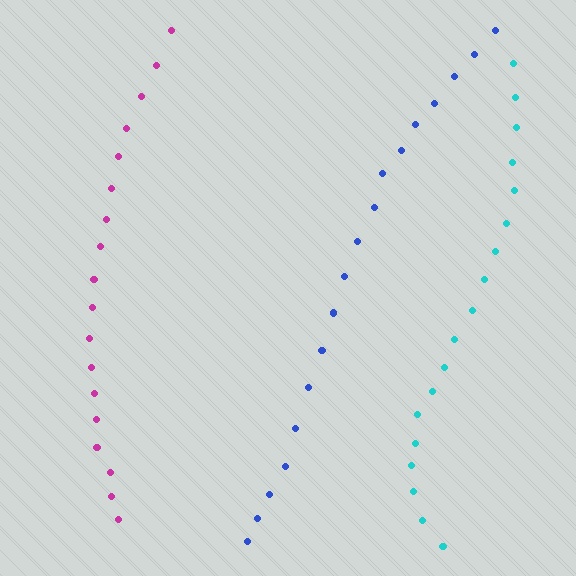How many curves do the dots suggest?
There are 3 distinct paths.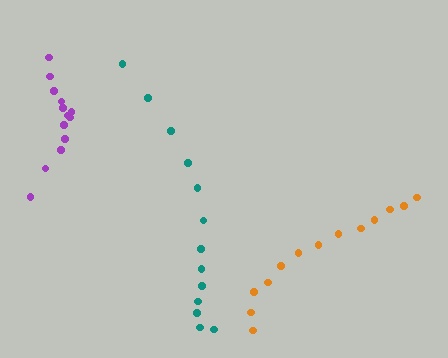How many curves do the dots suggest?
There are 3 distinct paths.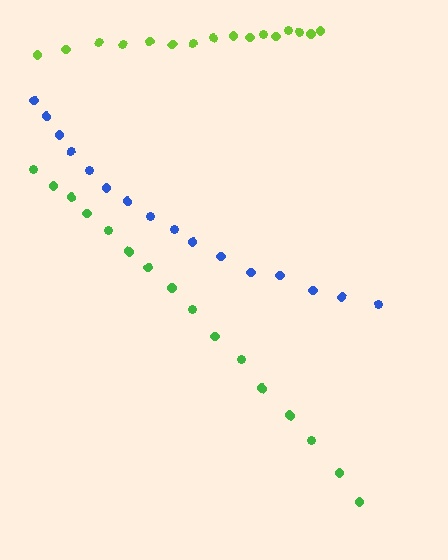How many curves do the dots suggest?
There are 3 distinct paths.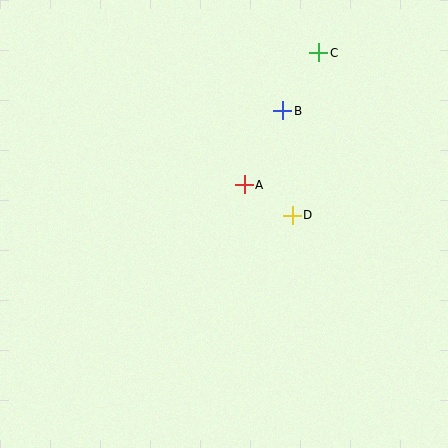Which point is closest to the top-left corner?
Point B is closest to the top-left corner.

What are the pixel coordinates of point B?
Point B is at (283, 111).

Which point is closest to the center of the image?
Point A at (244, 185) is closest to the center.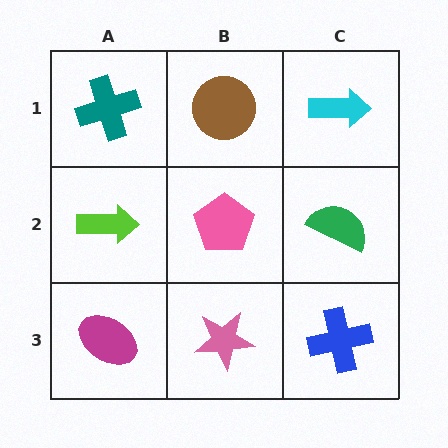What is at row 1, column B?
A brown circle.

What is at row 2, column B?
A pink pentagon.